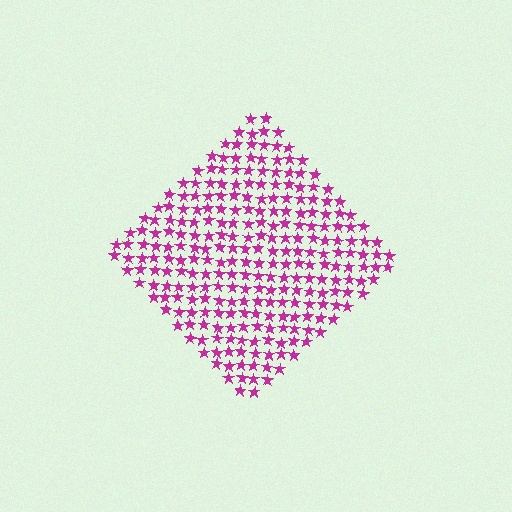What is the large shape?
The large shape is a diamond.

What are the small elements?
The small elements are stars.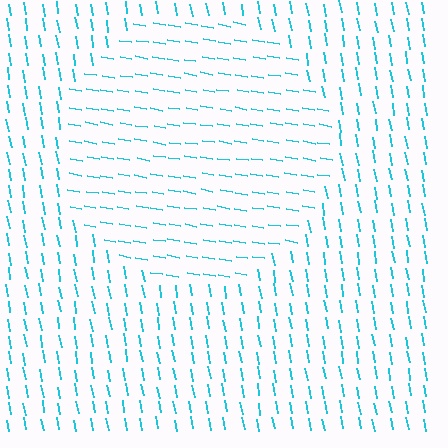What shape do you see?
I see a circle.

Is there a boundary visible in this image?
Yes, there is a texture boundary formed by a change in line orientation.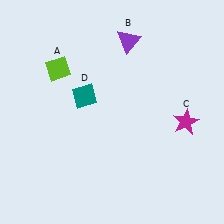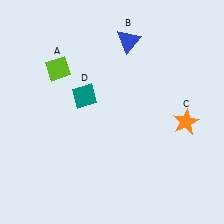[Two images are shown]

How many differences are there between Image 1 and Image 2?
There are 2 differences between the two images.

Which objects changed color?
B changed from purple to blue. C changed from magenta to orange.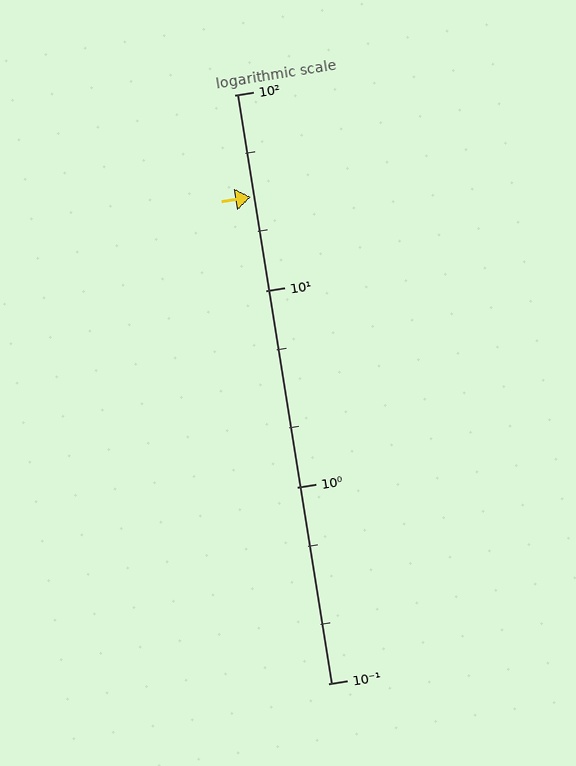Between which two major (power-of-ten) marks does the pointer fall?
The pointer is between 10 and 100.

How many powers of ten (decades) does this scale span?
The scale spans 3 decades, from 0.1 to 100.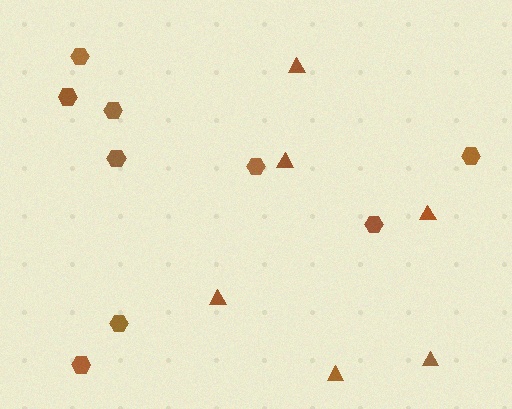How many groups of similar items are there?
There are 2 groups: one group of triangles (6) and one group of hexagons (9).